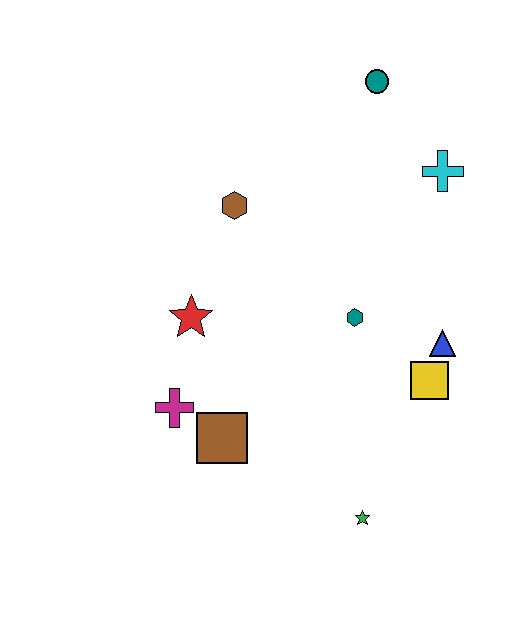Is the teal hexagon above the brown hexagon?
No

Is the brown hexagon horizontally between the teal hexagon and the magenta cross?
Yes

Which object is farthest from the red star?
The teal circle is farthest from the red star.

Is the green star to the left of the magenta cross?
No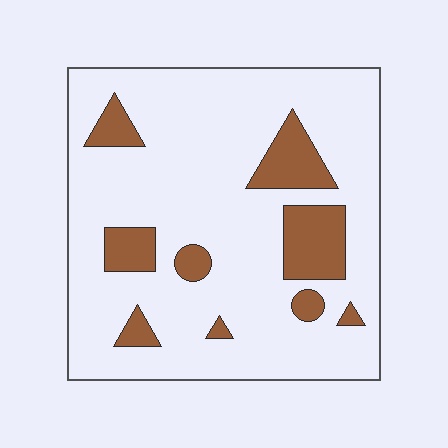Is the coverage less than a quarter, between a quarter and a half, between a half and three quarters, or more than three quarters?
Less than a quarter.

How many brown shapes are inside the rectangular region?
9.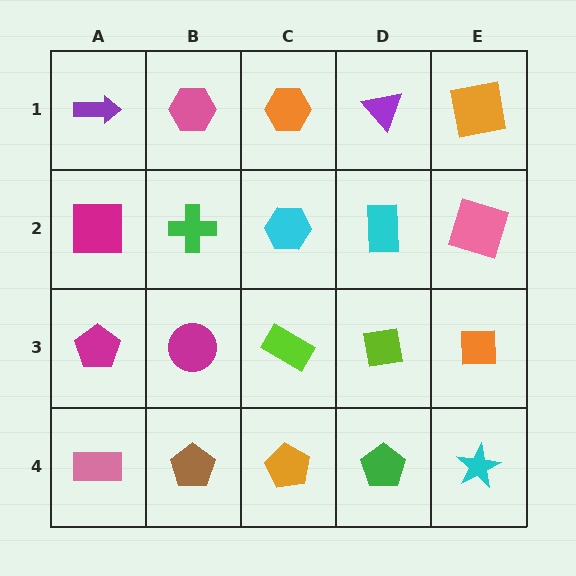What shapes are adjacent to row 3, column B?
A green cross (row 2, column B), a brown pentagon (row 4, column B), a magenta pentagon (row 3, column A), a lime rectangle (row 3, column C).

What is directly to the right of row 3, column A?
A magenta circle.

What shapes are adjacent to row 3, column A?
A magenta square (row 2, column A), a pink rectangle (row 4, column A), a magenta circle (row 3, column B).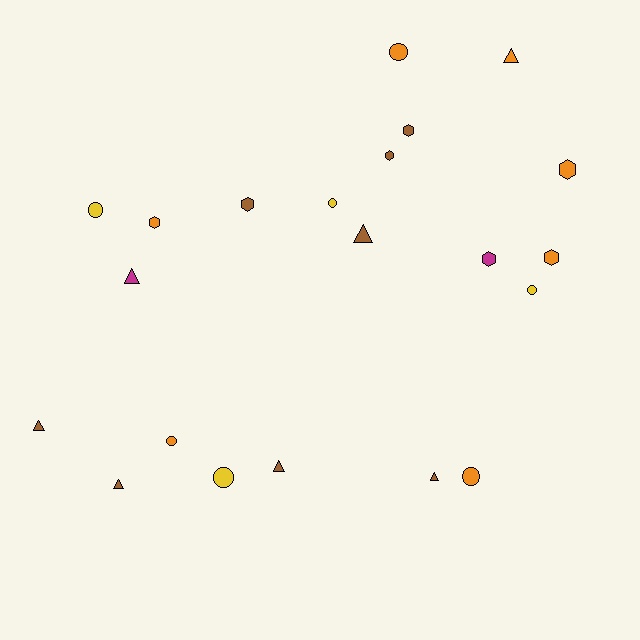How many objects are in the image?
There are 21 objects.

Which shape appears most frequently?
Triangle, with 7 objects.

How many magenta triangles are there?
There is 1 magenta triangle.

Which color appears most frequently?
Brown, with 8 objects.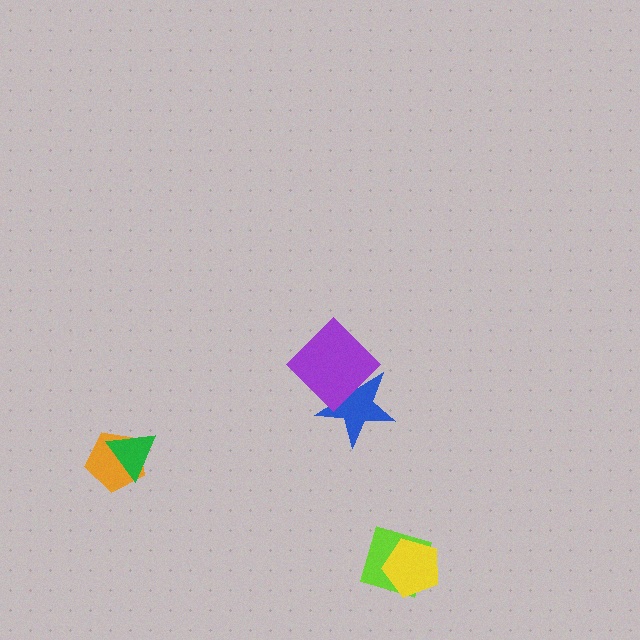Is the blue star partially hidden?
Yes, it is partially covered by another shape.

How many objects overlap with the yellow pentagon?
1 object overlaps with the yellow pentagon.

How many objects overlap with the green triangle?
1 object overlaps with the green triangle.